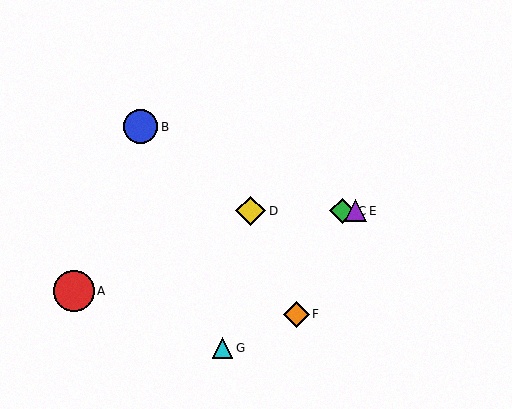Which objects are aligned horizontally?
Objects C, D, E are aligned horizontally.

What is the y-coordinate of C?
Object C is at y≈211.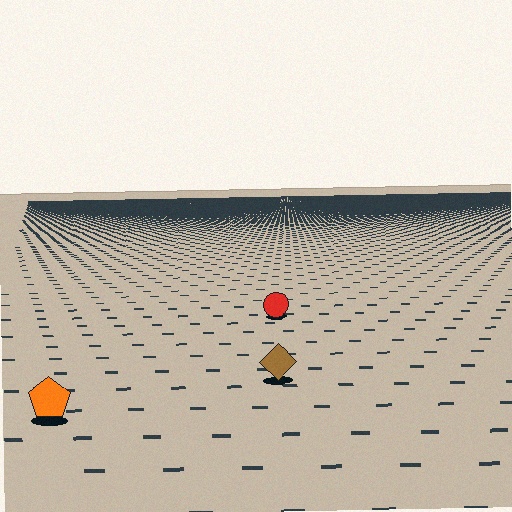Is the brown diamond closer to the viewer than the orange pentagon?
No. The orange pentagon is closer — you can tell from the texture gradient: the ground texture is coarser near it.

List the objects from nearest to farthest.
From nearest to farthest: the orange pentagon, the brown diamond, the red circle.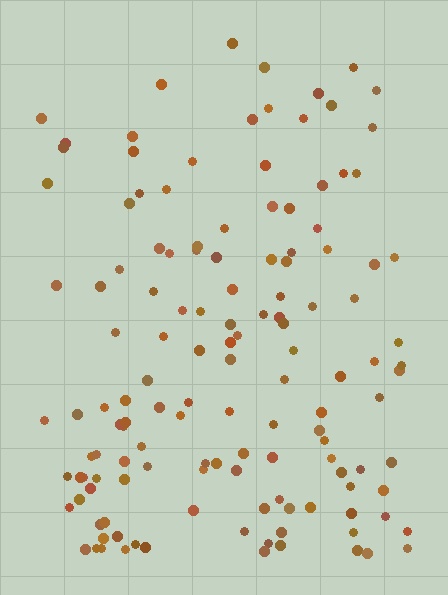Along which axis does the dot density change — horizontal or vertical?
Vertical.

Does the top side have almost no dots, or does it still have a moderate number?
Still a moderate number, just noticeably fewer than the bottom.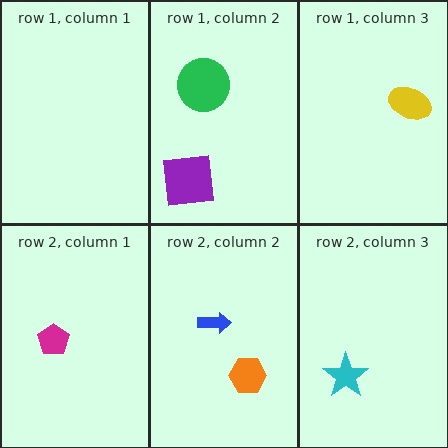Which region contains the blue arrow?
The row 2, column 2 region.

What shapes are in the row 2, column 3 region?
The cyan star.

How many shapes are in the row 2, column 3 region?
1.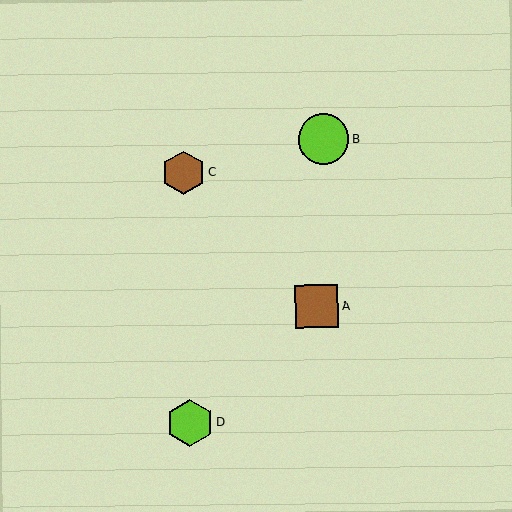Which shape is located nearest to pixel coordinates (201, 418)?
The lime hexagon (labeled D) at (190, 423) is nearest to that location.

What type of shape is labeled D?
Shape D is a lime hexagon.